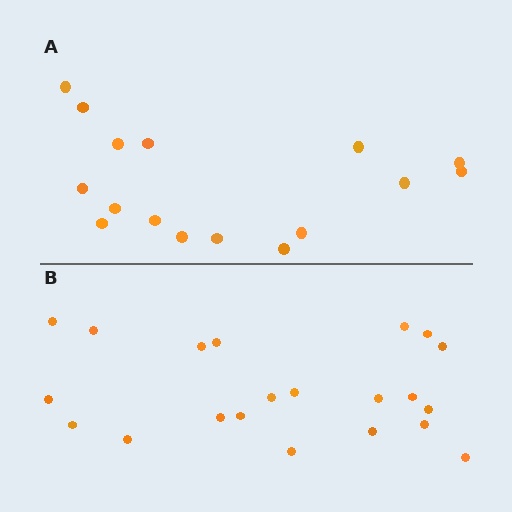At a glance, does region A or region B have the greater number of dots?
Region B (the bottom region) has more dots.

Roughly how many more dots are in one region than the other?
Region B has about 5 more dots than region A.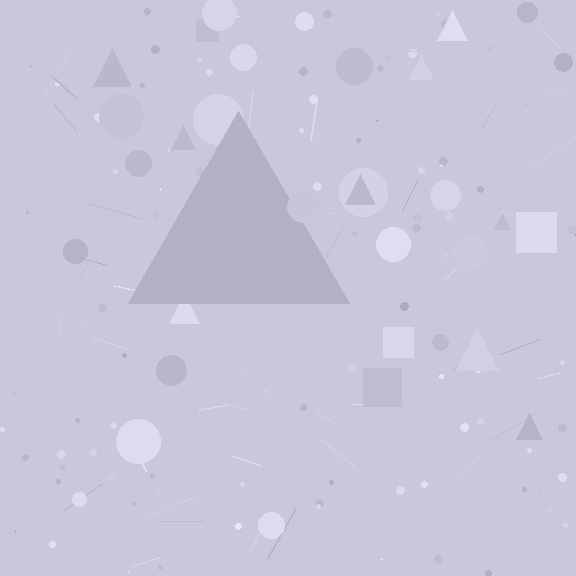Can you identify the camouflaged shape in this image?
The camouflaged shape is a triangle.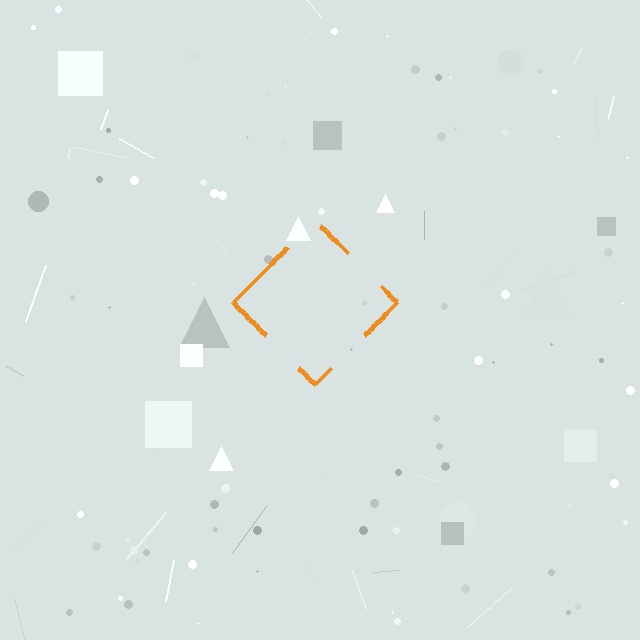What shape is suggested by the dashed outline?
The dashed outline suggests a diamond.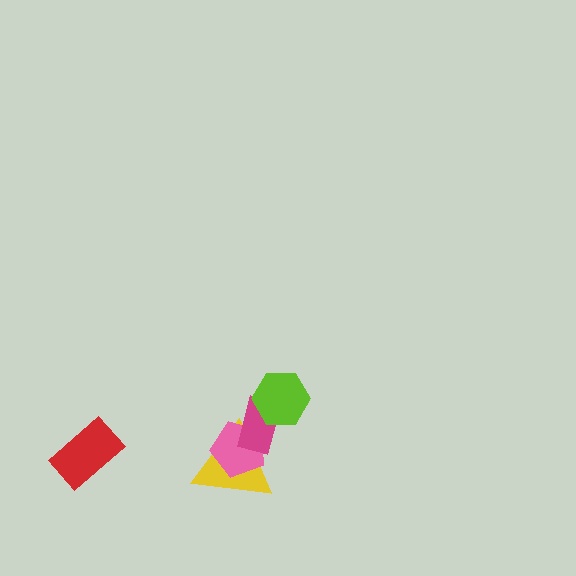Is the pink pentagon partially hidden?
Yes, it is partially covered by another shape.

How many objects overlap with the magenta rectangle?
3 objects overlap with the magenta rectangle.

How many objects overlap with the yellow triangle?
2 objects overlap with the yellow triangle.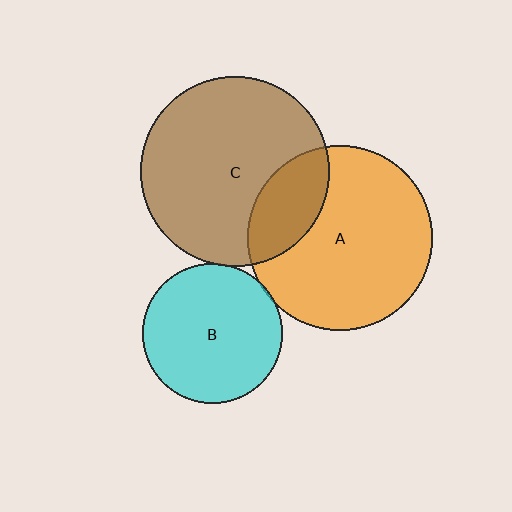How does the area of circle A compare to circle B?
Approximately 1.8 times.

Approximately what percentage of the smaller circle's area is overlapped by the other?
Approximately 5%.